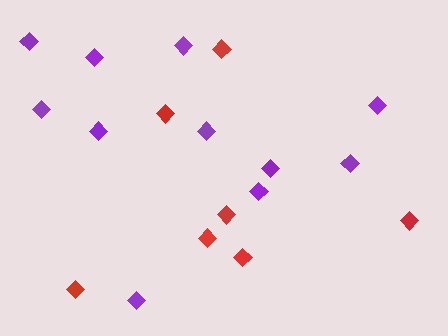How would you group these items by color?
There are 2 groups: one group of purple diamonds (11) and one group of red diamonds (7).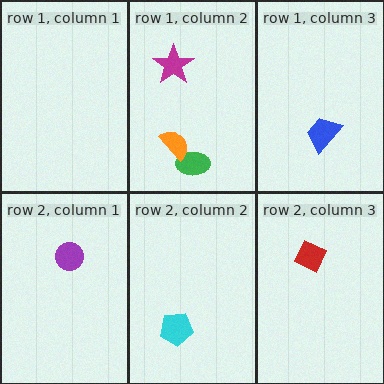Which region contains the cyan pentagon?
The row 2, column 2 region.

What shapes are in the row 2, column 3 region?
The red diamond.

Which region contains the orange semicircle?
The row 1, column 2 region.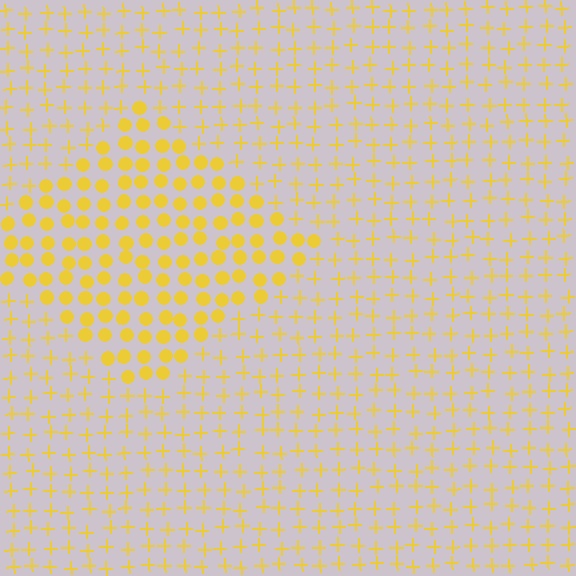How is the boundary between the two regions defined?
The boundary is defined by a change in element shape: circles inside vs. plus signs outside. All elements share the same color and spacing.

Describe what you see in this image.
The image is filled with small yellow elements arranged in a uniform grid. A diamond-shaped region contains circles, while the surrounding area contains plus signs. The boundary is defined purely by the change in element shape.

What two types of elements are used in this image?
The image uses circles inside the diamond region and plus signs outside it.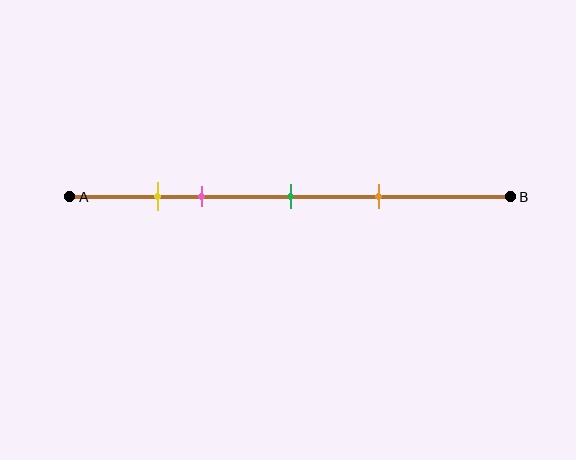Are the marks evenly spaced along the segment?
No, the marks are not evenly spaced.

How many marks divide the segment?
There are 4 marks dividing the segment.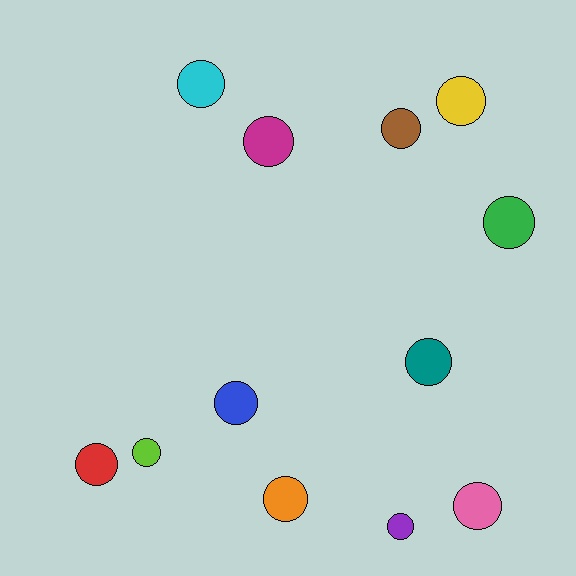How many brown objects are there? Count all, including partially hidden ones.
There is 1 brown object.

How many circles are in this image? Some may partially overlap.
There are 12 circles.